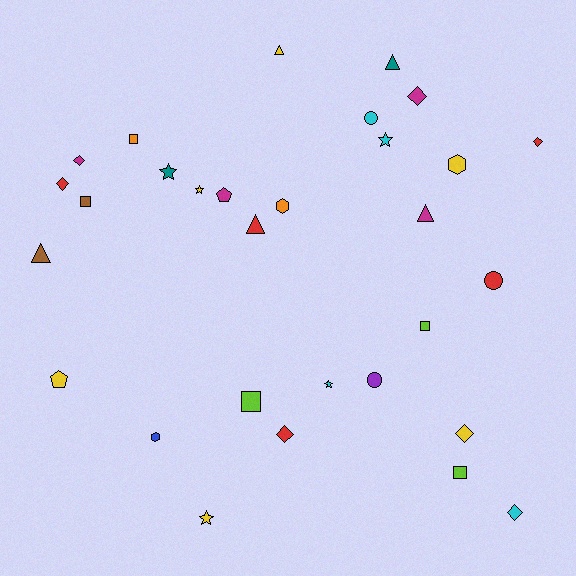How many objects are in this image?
There are 30 objects.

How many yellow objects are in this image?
There are 6 yellow objects.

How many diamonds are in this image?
There are 7 diamonds.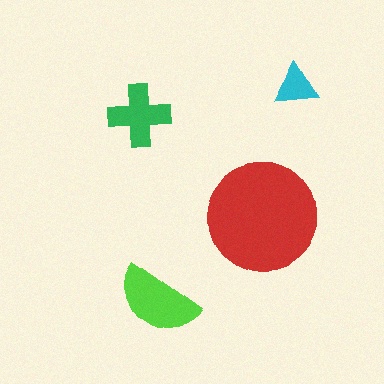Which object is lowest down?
The lime semicircle is bottommost.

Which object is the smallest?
The cyan triangle.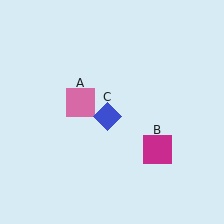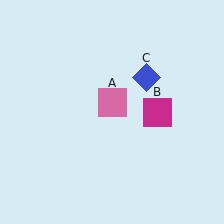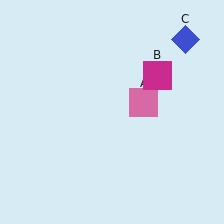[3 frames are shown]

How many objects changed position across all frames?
3 objects changed position: pink square (object A), magenta square (object B), blue diamond (object C).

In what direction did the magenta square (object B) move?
The magenta square (object B) moved up.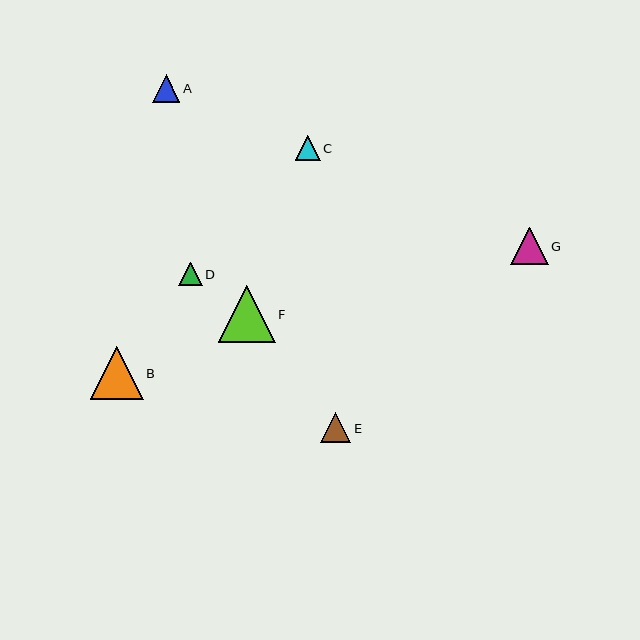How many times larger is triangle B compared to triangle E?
Triangle B is approximately 1.8 times the size of triangle E.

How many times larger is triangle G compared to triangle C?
Triangle G is approximately 1.5 times the size of triangle C.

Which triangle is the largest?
Triangle F is the largest with a size of approximately 57 pixels.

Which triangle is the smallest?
Triangle D is the smallest with a size of approximately 23 pixels.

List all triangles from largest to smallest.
From largest to smallest: F, B, G, E, A, C, D.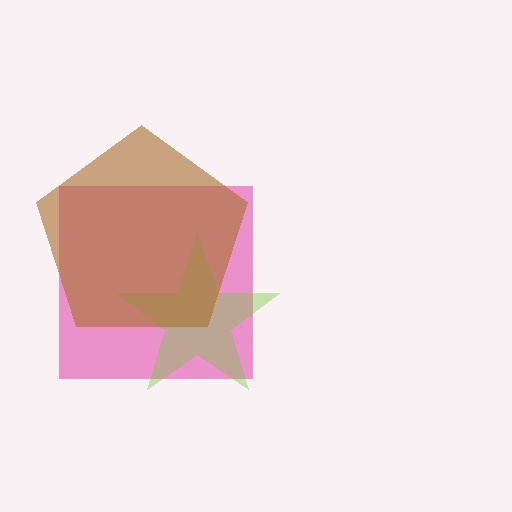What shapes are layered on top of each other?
The layered shapes are: a pink square, a lime star, a brown pentagon.